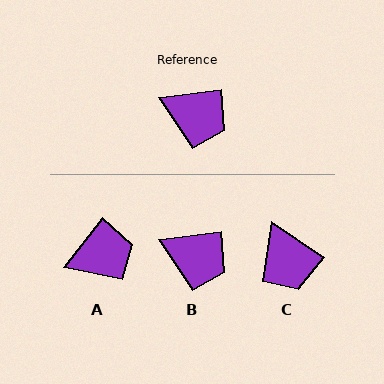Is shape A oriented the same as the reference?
No, it is off by about 45 degrees.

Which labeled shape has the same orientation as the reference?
B.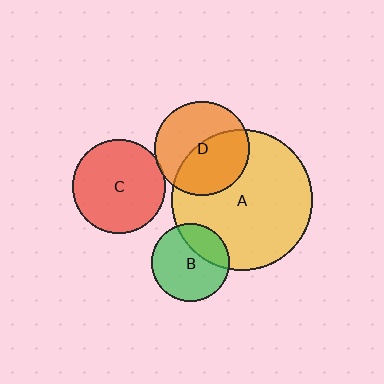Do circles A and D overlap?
Yes.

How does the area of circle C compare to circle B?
Approximately 1.4 times.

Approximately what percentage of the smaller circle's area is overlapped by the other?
Approximately 50%.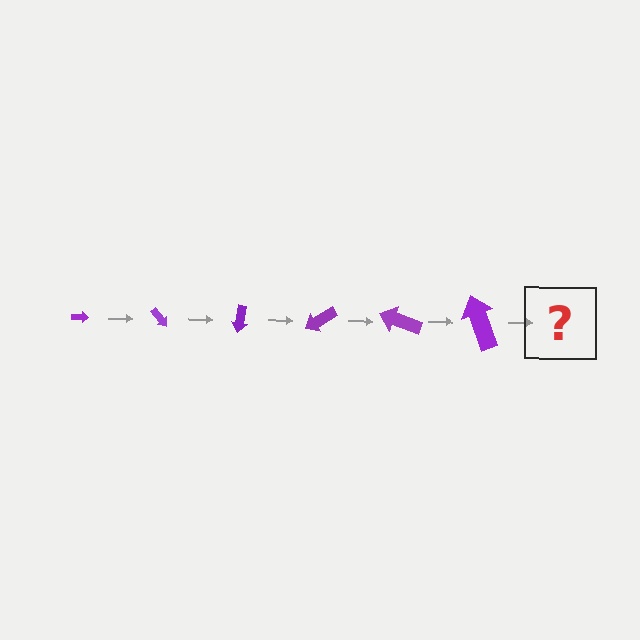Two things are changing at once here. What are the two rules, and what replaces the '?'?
The two rules are that the arrow grows larger each step and it rotates 50 degrees each step. The '?' should be an arrow, larger than the previous one and rotated 300 degrees from the start.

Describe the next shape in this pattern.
It should be an arrow, larger than the previous one and rotated 300 degrees from the start.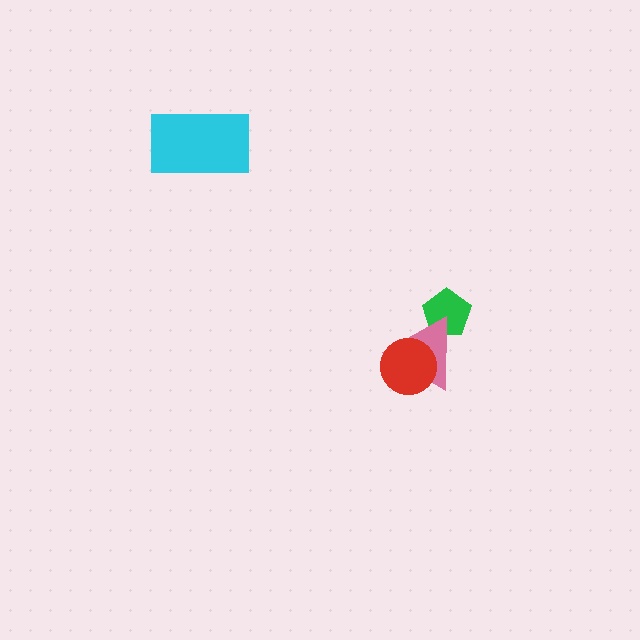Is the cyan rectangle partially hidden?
No, no other shape covers it.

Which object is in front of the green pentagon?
The pink triangle is in front of the green pentagon.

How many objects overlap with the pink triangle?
2 objects overlap with the pink triangle.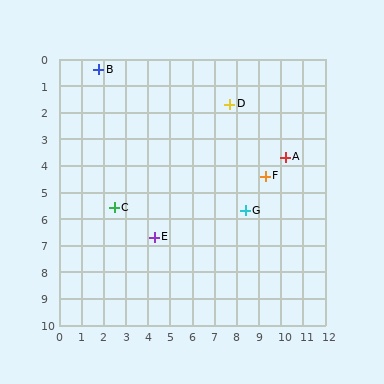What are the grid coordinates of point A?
Point A is at approximately (10.2, 3.7).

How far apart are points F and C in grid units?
Points F and C are about 6.9 grid units apart.